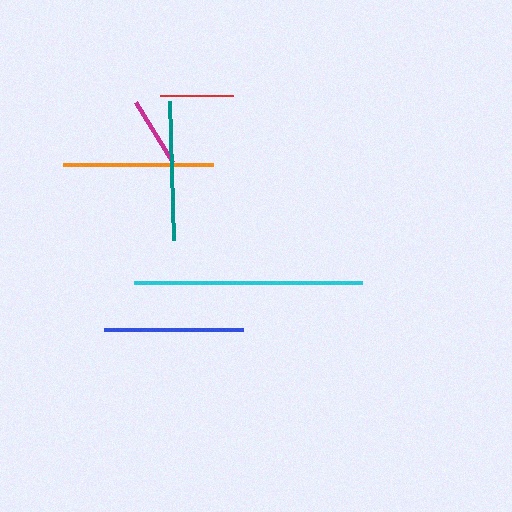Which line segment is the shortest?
The magenta line is the shortest at approximately 71 pixels.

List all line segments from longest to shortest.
From longest to shortest: cyan, orange, teal, blue, red, magenta.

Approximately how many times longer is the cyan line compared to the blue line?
The cyan line is approximately 1.6 times the length of the blue line.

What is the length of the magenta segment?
The magenta segment is approximately 71 pixels long.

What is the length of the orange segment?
The orange segment is approximately 150 pixels long.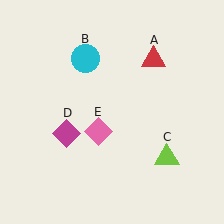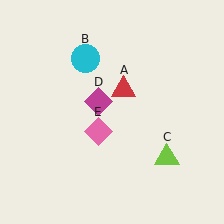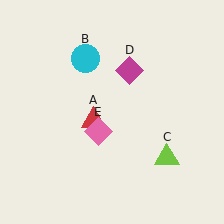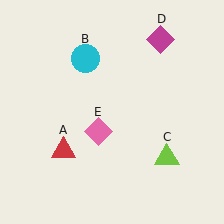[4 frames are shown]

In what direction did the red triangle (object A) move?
The red triangle (object A) moved down and to the left.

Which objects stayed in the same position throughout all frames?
Cyan circle (object B) and lime triangle (object C) and pink diamond (object E) remained stationary.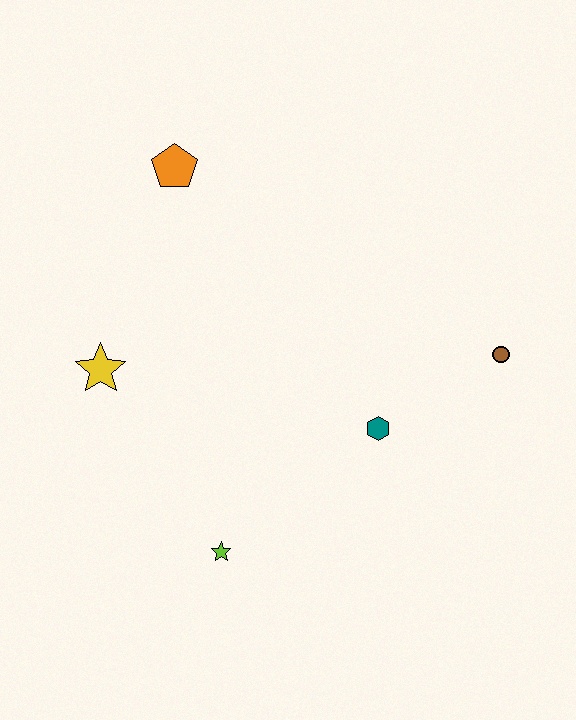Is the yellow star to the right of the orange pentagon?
No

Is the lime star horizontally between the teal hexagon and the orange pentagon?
Yes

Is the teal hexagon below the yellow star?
Yes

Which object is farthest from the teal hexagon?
The orange pentagon is farthest from the teal hexagon.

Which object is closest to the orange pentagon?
The yellow star is closest to the orange pentagon.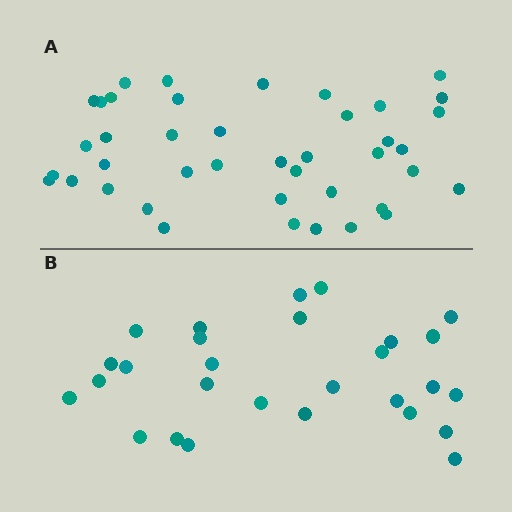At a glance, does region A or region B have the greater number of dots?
Region A (the top region) has more dots.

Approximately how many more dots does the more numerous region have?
Region A has approximately 15 more dots than region B.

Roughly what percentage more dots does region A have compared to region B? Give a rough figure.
About 45% more.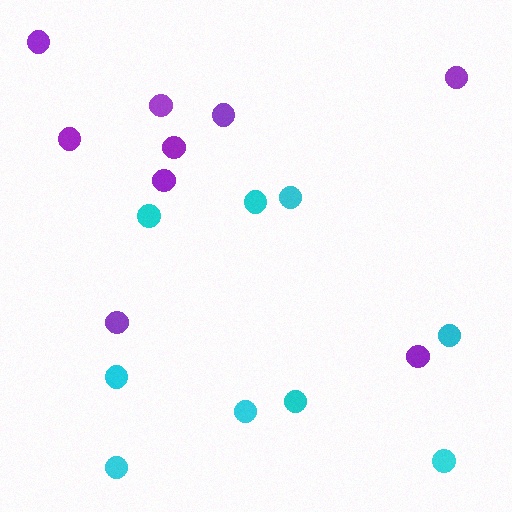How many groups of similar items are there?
There are 2 groups: one group of cyan circles (9) and one group of purple circles (9).